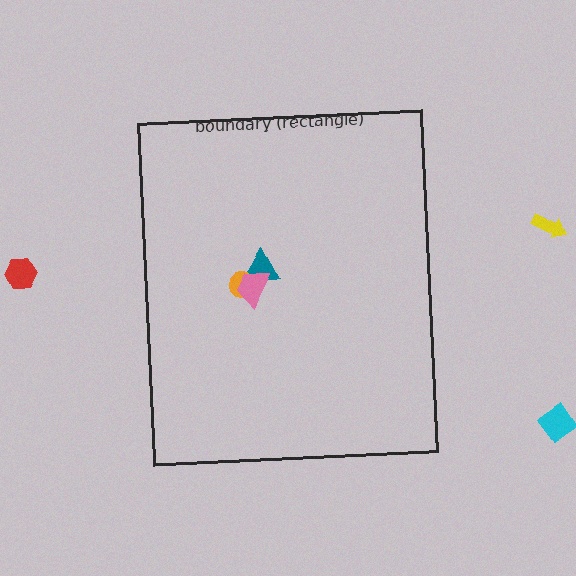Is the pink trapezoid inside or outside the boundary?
Inside.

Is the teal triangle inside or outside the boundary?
Inside.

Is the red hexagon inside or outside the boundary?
Outside.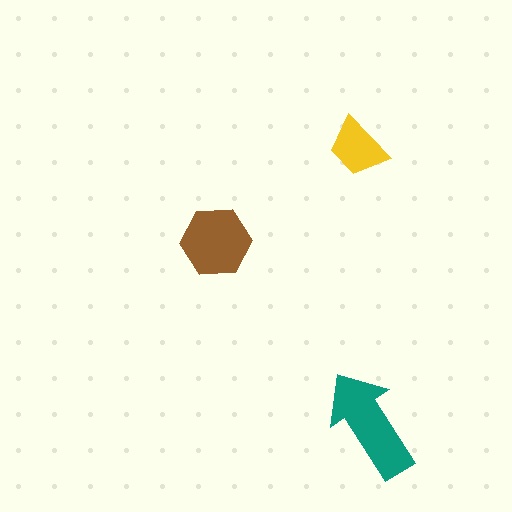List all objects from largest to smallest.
The teal arrow, the brown hexagon, the yellow trapezoid.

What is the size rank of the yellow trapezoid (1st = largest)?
3rd.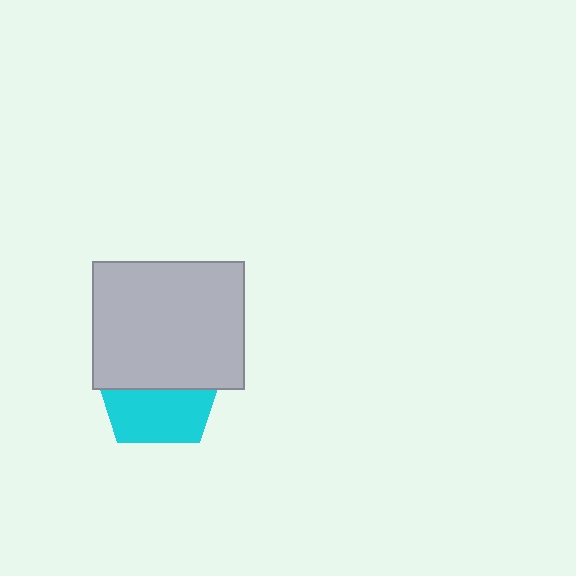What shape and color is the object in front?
The object in front is a light gray rectangle.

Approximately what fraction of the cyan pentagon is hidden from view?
Roughly 54% of the cyan pentagon is hidden behind the light gray rectangle.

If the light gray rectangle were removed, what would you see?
You would see the complete cyan pentagon.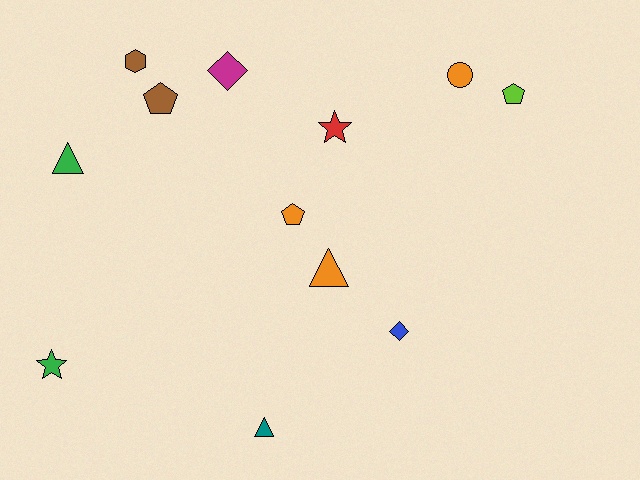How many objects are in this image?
There are 12 objects.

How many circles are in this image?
There is 1 circle.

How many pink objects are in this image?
There are no pink objects.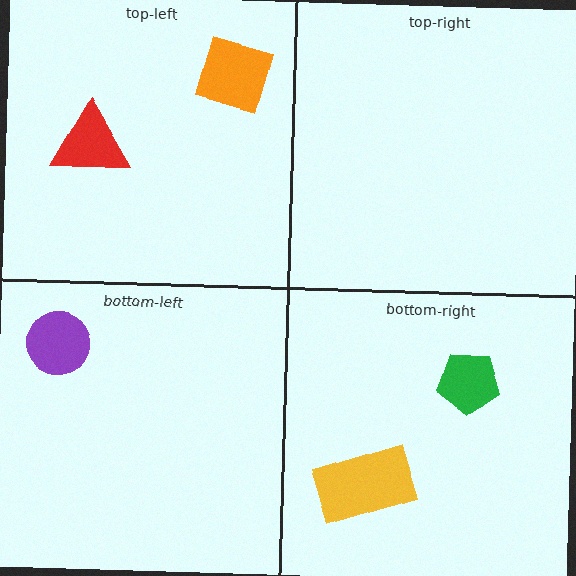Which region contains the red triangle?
The top-left region.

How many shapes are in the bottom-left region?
1.